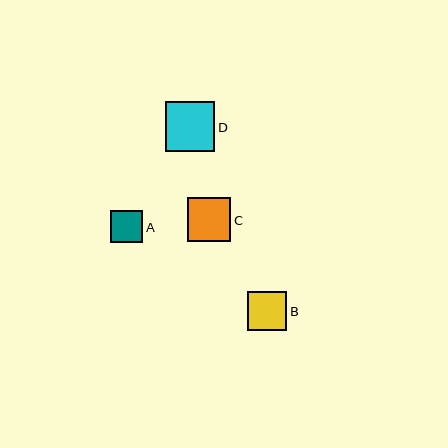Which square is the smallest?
Square A is the smallest with a size of approximately 32 pixels.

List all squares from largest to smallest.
From largest to smallest: D, C, B, A.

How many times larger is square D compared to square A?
Square D is approximately 1.6 times the size of square A.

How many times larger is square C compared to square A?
Square C is approximately 1.4 times the size of square A.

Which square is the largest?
Square D is the largest with a size of approximately 49 pixels.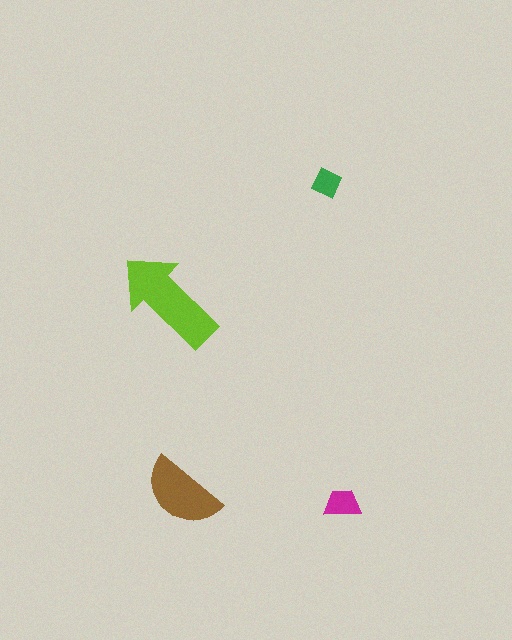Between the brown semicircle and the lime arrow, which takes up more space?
The lime arrow.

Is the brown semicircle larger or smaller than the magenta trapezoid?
Larger.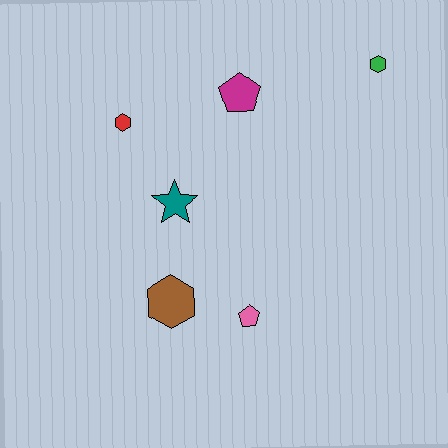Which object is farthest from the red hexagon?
The green hexagon is farthest from the red hexagon.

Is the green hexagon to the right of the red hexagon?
Yes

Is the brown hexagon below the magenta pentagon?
Yes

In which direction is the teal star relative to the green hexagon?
The teal star is to the left of the green hexagon.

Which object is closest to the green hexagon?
The magenta pentagon is closest to the green hexagon.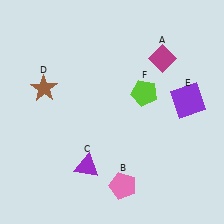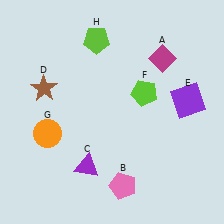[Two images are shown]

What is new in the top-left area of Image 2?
A lime pentagon (H) was added in the top-left area of Image 2.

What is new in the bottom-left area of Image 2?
An orange circle (G) was added in the bottom-left area of Image 2.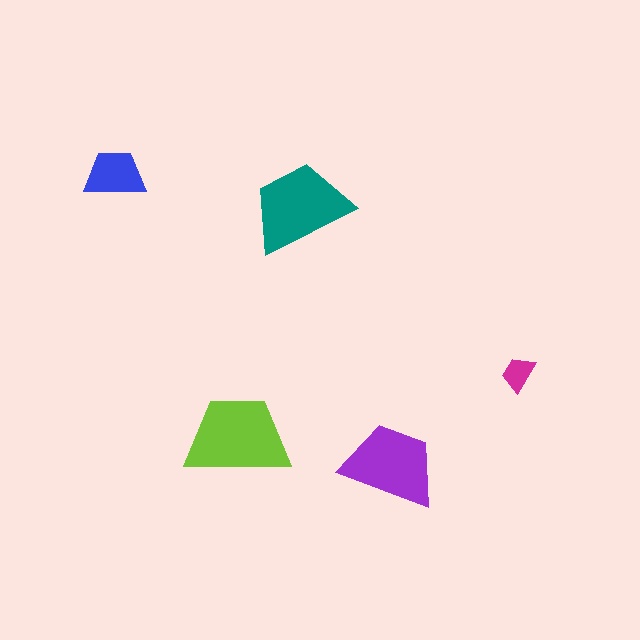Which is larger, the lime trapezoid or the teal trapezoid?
The lime one.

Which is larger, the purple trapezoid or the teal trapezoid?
The teal one.